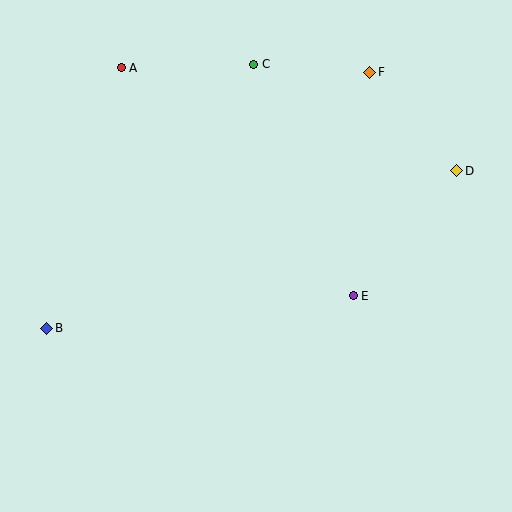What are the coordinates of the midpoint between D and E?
The midpoint between D and E is at (405, 233).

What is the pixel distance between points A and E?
The distance between A and E is 325 pixels.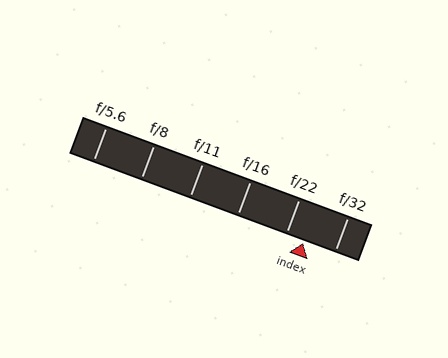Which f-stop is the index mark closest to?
The index mark is closest to f/22.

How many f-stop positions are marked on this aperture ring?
There are 6 f-stop positions marked.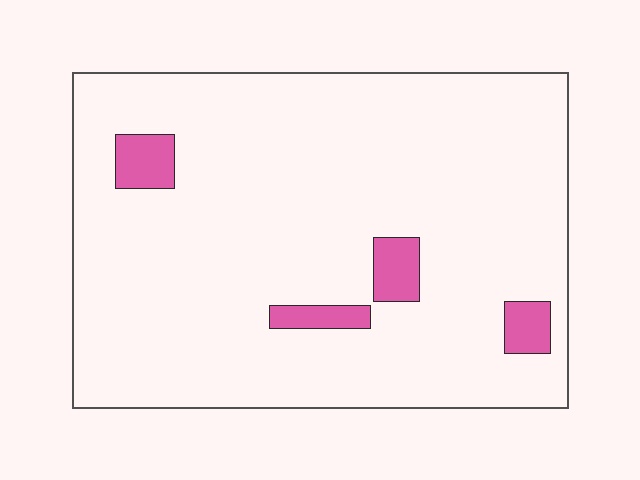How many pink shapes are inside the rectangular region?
4.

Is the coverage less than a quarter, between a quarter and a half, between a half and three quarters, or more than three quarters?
Less than a quarter.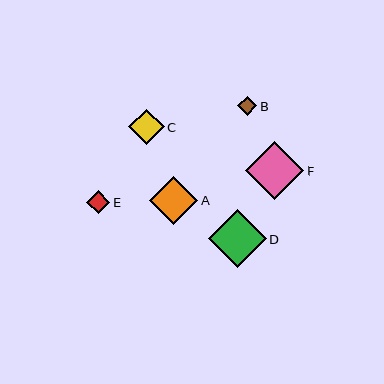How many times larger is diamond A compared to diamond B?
Diamond A is approximately 2.5 times the size of diamond B.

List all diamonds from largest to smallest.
From largest to smallest: F, D, A, C, E, B.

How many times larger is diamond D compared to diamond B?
Diamond D is approximately 3.0 times the size of diamond B.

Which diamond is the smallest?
Diamond B is the smallest with a size of approximately 19 pixels.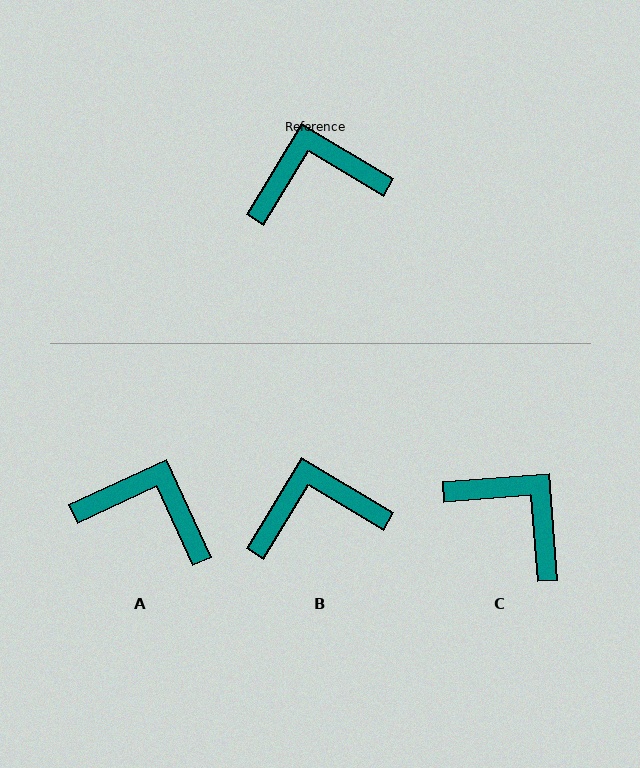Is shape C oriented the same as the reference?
No, it is off by about 54 degrees.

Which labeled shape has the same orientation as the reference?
B.